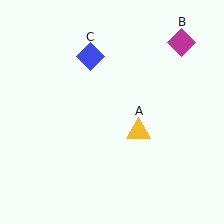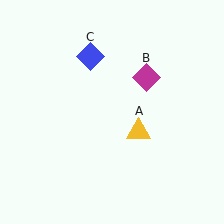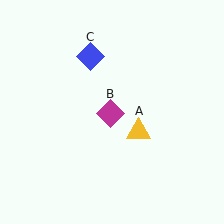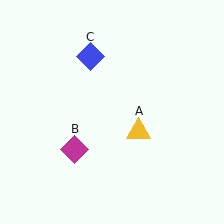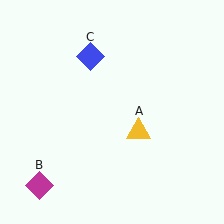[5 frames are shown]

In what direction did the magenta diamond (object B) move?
The magenta diamond (object B) moved down and to the left.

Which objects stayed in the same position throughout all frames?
Yellow triangle (object A) and blue diamond (object C) remained stationary.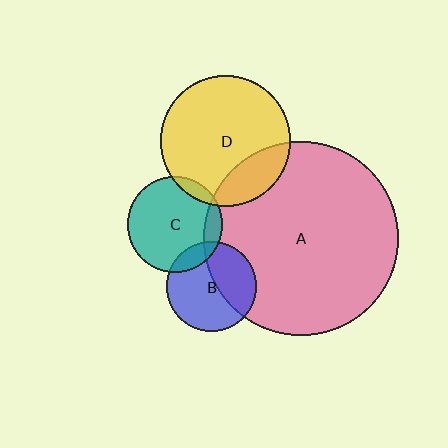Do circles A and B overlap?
Yes.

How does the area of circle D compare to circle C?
Approximately 1.9 times.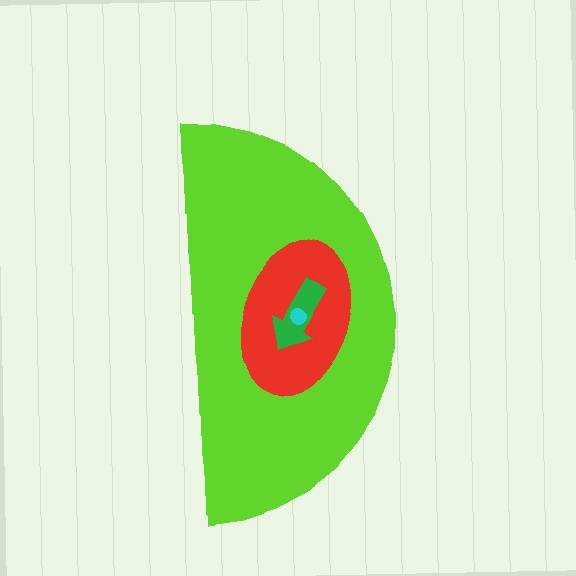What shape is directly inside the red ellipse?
The green arrow.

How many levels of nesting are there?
4.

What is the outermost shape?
The lime semicircle.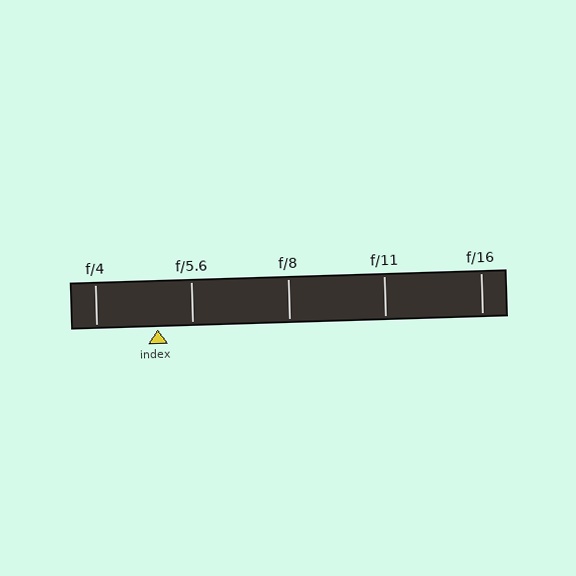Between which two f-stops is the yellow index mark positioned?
The index mark is between f/4 and f/5.6.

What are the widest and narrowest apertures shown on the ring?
The widest aperture shown is f/4 and the narrowest is f/16.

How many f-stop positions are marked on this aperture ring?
There are 5 f-stop positions marked.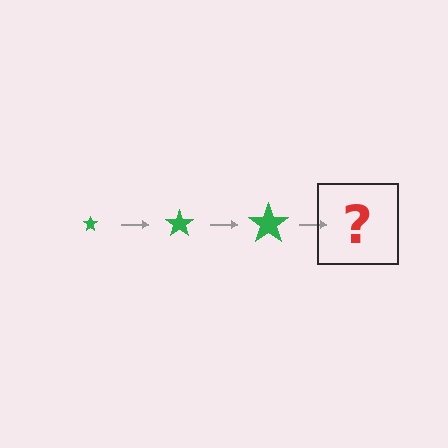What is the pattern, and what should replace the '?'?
The pattern is that the star gets progressively larger each step. The '?' should be a green star, larger than the previous one.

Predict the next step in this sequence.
The next step is a green star, larger than the previous one.